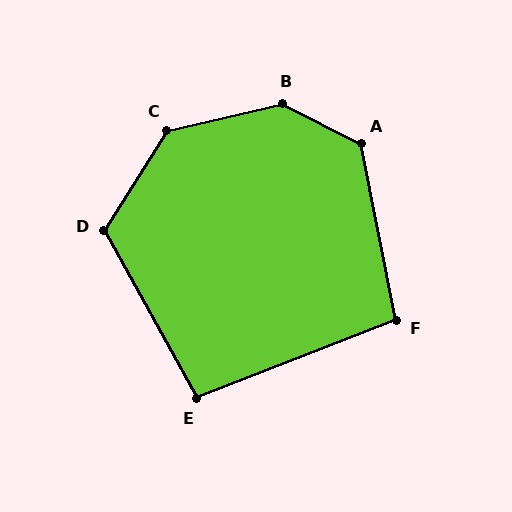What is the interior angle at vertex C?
Approximately 135 degrees (obtuse).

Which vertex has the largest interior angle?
B, at approximately 141 degrees.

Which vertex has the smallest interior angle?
E, at approximately 97 degrees.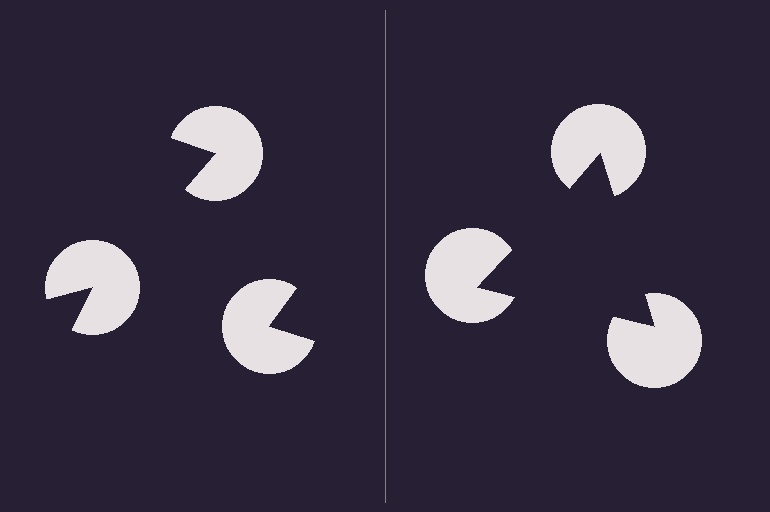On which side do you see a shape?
An illusory triangle appears on the right side. On the left side the wedge cuts are rotated, so no coherent shape forms.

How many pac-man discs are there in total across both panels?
6 — 3 on each side.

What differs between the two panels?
The pac-man discs are positioned identically on both sides; only the wedge orientations differ. On the right they align to a triangle; on the left they are misaligned.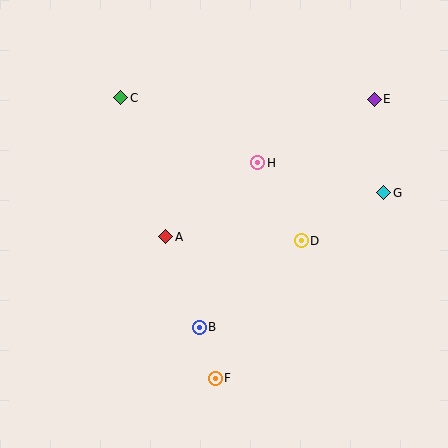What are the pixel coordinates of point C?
Point C is at (121, 98).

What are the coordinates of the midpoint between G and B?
The midpoint between G and B is at (292, 260).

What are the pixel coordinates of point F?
Point F is at (215, 378).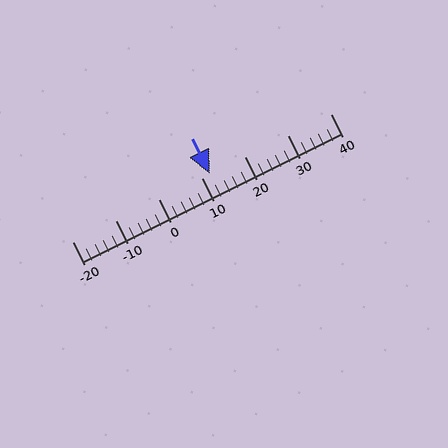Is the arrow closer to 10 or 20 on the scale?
The arrow is closer to 10.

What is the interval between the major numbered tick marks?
The major tick marks are spaced 10 units apart.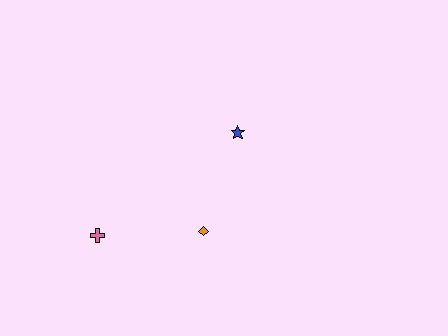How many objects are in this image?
There are 3 objects.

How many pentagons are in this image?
There are no pentagons.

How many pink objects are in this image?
There is 1 pink object.